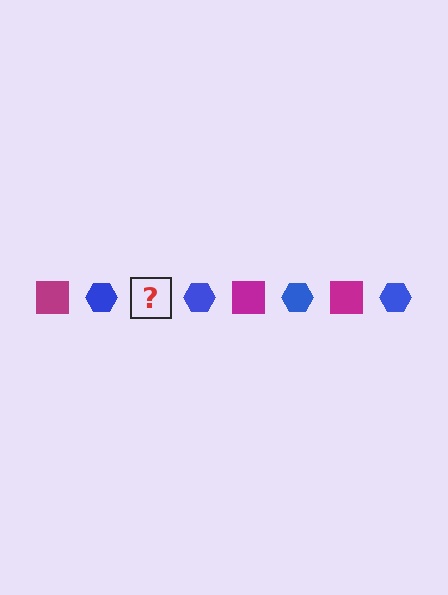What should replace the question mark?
The question mark should be replaced with a magenta square.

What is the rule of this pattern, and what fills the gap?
The rule is that the pattern alternates between magenta square and blue hexagon. The gap should be filled with a magenta square.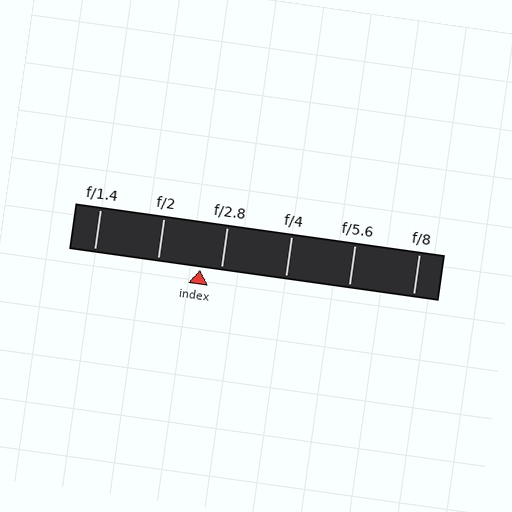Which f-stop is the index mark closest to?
The index mark is closest to f/2.8.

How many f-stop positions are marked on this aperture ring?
There are 6 f-stop positions marked.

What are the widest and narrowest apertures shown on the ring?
The widest aperture shown is f/1.4 and the narrowest is f/8.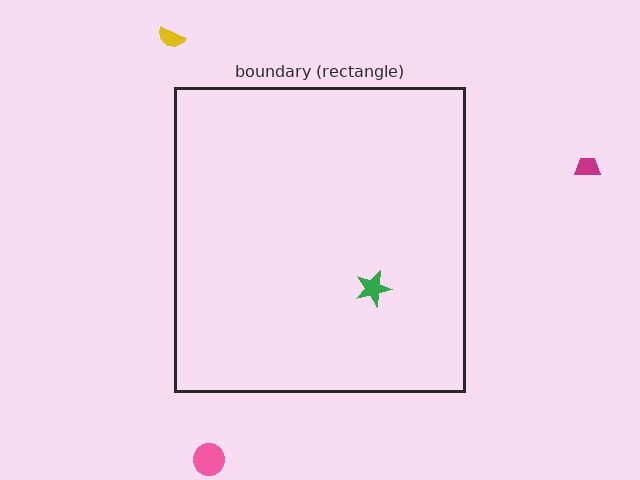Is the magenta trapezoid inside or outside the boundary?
Outside.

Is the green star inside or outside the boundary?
Inside.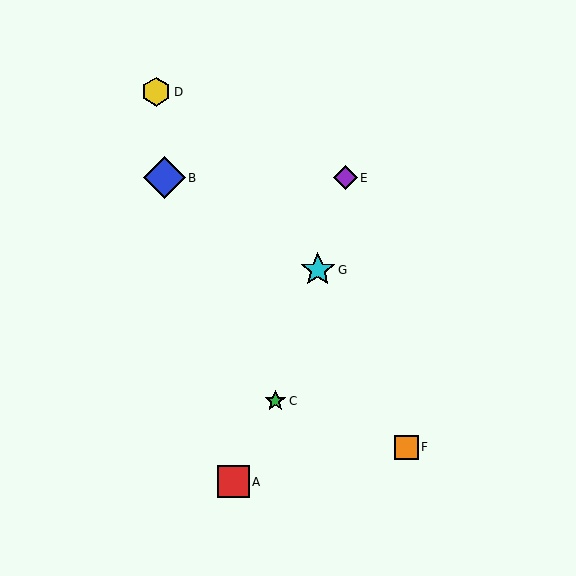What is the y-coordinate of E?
Object E is at y≈178.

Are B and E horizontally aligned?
Yes, both are at y≈178.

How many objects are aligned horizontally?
2 objects (B, E) are aligned horizontally.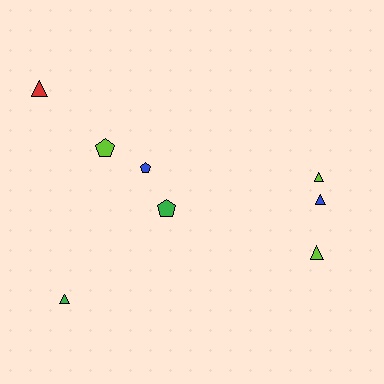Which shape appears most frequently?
Triangle, with 5 objects.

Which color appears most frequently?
Lime, with 3 objects.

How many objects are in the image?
There are 8 objects.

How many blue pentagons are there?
There is 1 blue pentagon.